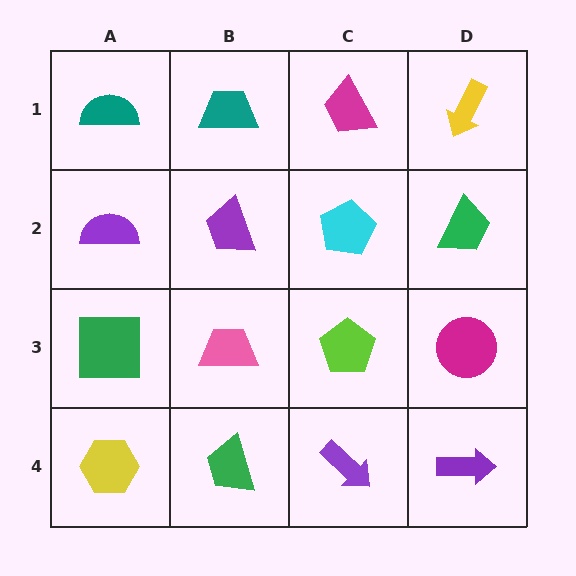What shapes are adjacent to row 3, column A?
A purple semicircle (row 2, column A), a yellow hexagon (row 4, column A), a pink trapezoid (row 3, column B).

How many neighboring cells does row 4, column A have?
2.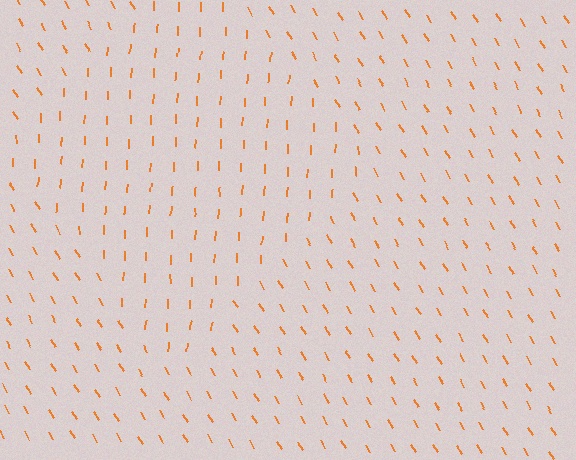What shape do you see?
I see a diamond.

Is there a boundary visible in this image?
Yes, there is a texture boundary formed by a change in line orientation.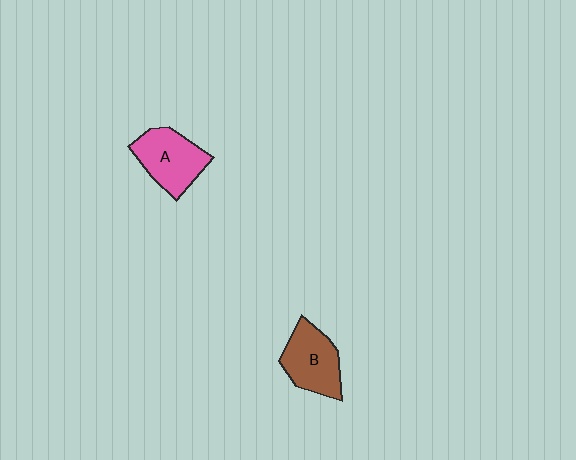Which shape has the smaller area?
Shape B (brown).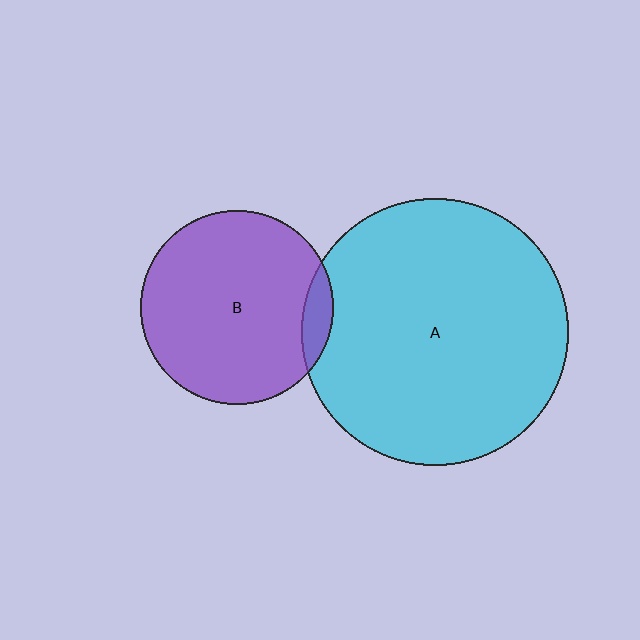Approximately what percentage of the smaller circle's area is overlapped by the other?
Approximately 10%.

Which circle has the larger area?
Circle A (cyan).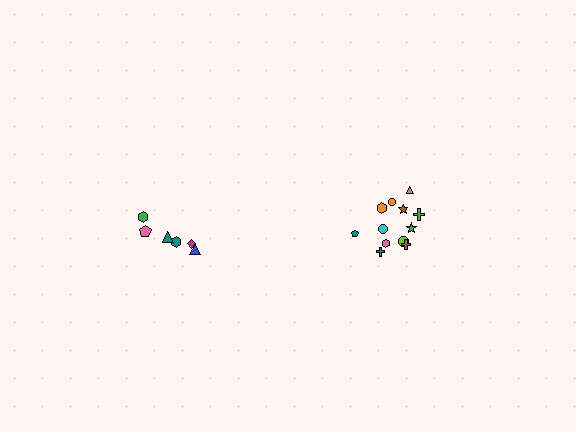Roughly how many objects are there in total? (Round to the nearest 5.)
Roughly 20 objects in total.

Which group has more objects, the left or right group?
The right group.